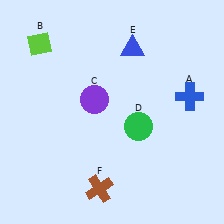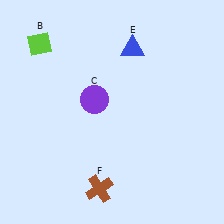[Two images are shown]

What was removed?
The green circle (D), the blue cross (A) were removed in Image 2.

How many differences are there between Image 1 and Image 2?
There are 2 differences between the two images.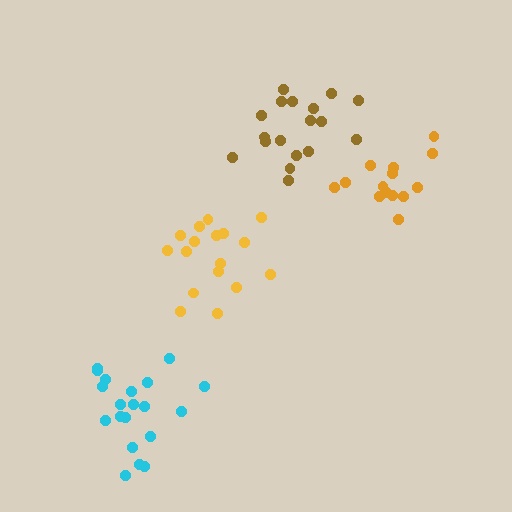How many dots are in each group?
Group 1: 14 dots, Group 2: 18 dots, Group 3: 20 dots, Group 4: 17 dots (69 total).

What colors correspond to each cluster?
The clusters are colored: orange, brown, cyan, yellow.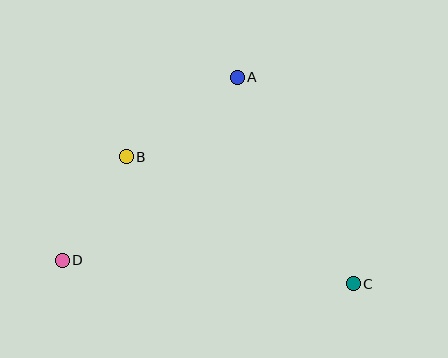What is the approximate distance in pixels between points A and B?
The distance between A and B is approximately 137 pixels.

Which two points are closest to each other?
Points B and D are closest to each other.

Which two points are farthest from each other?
Points C and D are farthest from each other.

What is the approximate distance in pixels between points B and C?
The distance between B and C is approximately 260 pixels.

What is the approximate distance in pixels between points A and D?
The distance between A and D is approximately 253 pixels.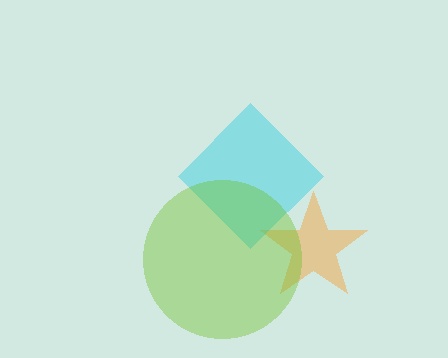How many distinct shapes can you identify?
There are 3 distinct shapes: an orange star, a cyan diamond, a lime circle.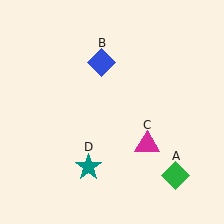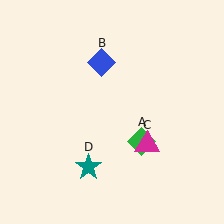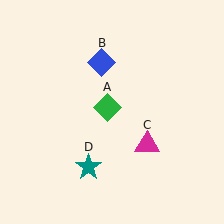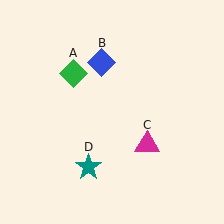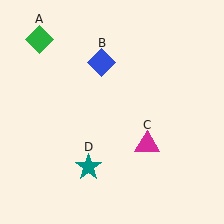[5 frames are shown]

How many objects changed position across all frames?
1 object changed position: green diamond (object A).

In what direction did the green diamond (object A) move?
The green diamond (object A) moved up and to the left.